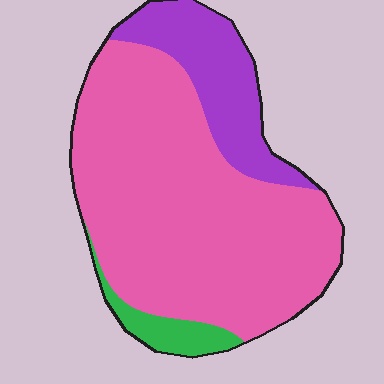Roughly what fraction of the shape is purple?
Purple covers around 20% of the shape.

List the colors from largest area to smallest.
From largest to smallest: pink, purple, green.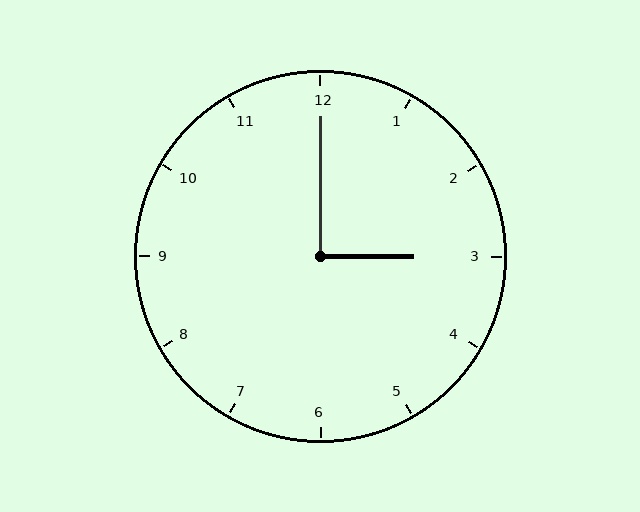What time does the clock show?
3:00.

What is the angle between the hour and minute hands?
Approximately 90 degrees.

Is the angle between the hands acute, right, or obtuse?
It is right.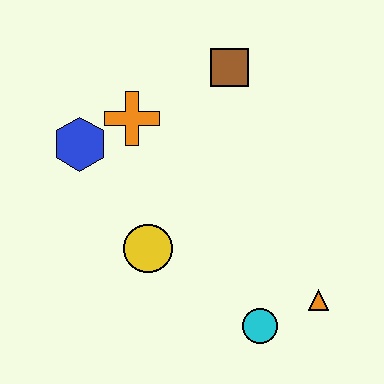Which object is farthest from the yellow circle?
The brown square is farthest from the yellow circle.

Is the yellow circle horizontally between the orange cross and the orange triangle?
Yes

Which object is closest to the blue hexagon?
The orange cross is closest to the blue hexagon.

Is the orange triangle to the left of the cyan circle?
No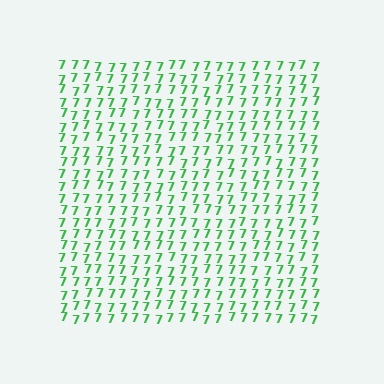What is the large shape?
The large shape is a square.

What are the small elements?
The small elements are digit 7's.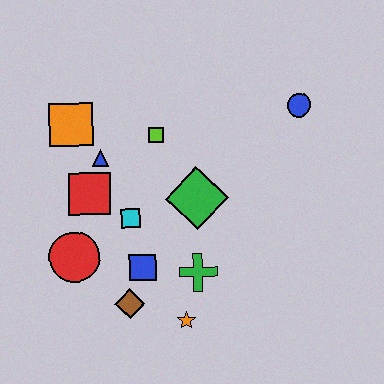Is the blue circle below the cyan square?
No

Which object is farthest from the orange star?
The blue circle is farthest from the orange star.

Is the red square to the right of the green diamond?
No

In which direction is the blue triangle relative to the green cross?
The blue triangle is above the green cross.